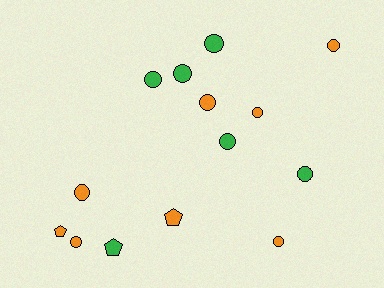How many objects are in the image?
There are 14 objects.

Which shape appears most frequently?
Circle, with 11 objects.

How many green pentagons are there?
There is 1 green pentagon.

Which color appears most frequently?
Orange, with 8 objects.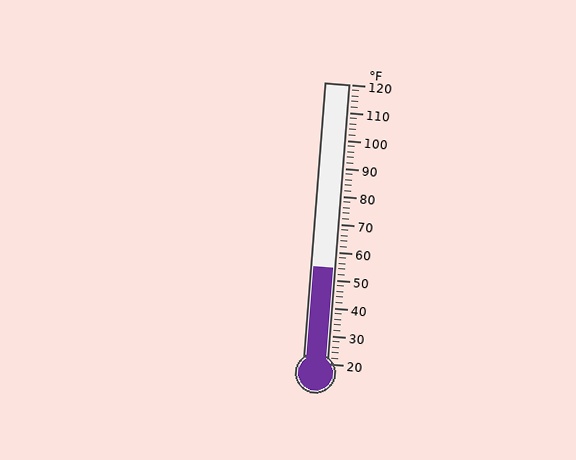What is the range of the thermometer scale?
The thermometer scale ranges from 20°F to 120°F.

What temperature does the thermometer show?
The thermometer shows approximately 54°F.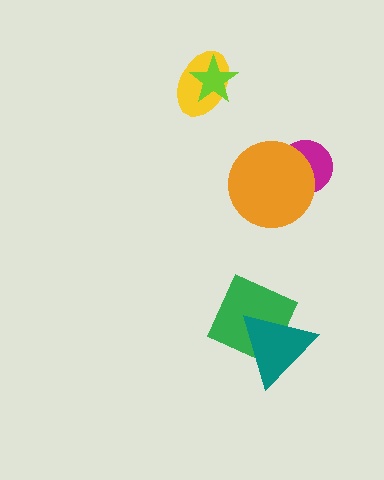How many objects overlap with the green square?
1 object overlaps with the green square.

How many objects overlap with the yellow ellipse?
1 object overlaps with the yellow ellipse.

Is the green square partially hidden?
Yes, it is partially covered by another shape.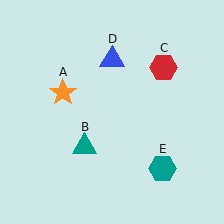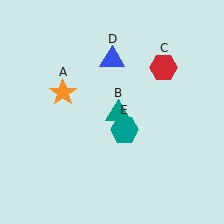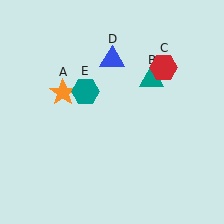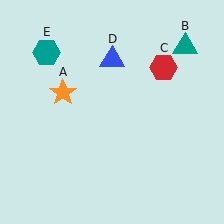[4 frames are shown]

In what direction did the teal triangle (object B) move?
The teal triangle (object B) moved up and to the right.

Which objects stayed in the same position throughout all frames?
Orange star (object A) and red hexagon (object C) and blue triangle (object D) remained stationary.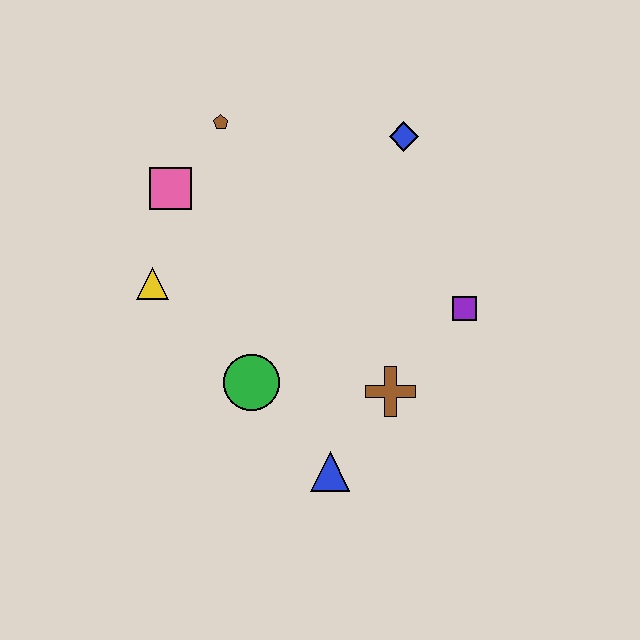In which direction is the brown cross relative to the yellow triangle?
The brown cross is to the right of the yellow triangle.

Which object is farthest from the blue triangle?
The brown pentagon is farthest from the blue triangle.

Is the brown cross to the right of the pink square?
Yes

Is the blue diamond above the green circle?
Yes